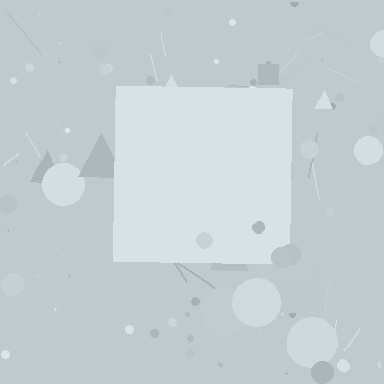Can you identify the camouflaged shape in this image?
The camouflaged shape is a square.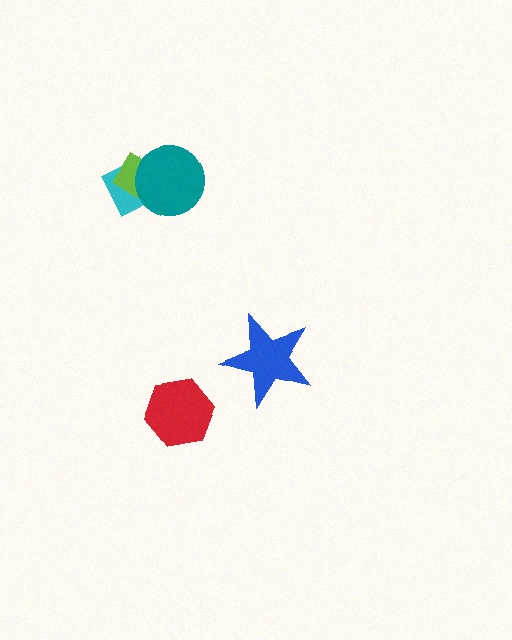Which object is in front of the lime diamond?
The teal circle is in front of the lime diamond.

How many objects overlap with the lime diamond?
2 objects overlap with the lime diamond.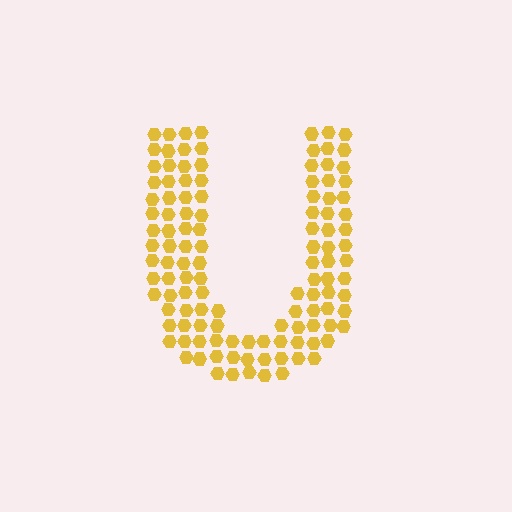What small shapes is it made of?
It is made of small hexagons.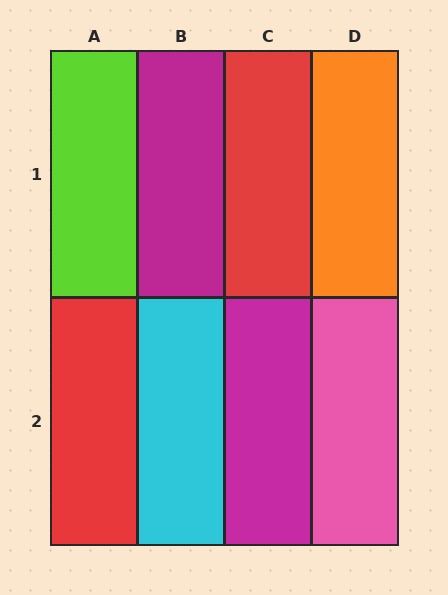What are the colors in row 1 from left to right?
Lime, magenta, red, orange.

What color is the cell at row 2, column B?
Cyan.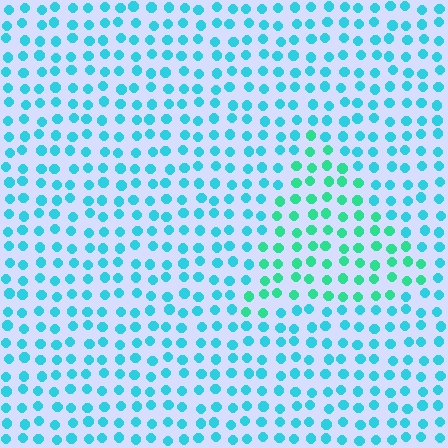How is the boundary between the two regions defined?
The boundary is defined purely by a slight shift in hue (about 32 degrees). Spacing, size, and orientation are identical on both sides.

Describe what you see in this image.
The image is filled with small cyan elements in a uniform arrangement. A triangle-shaped region is visible where the elements are tinted to a slightly different hue, forming a subtle color boundary.